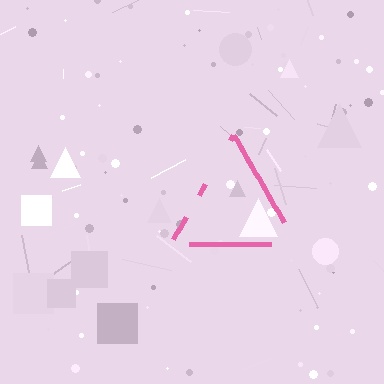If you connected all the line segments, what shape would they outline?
They would outline a triangle.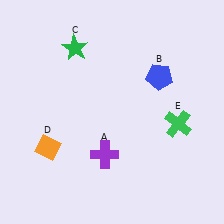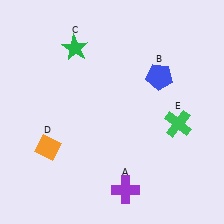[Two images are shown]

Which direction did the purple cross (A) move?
The purple cross (A) moved down.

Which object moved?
The purple cross (A) moved down.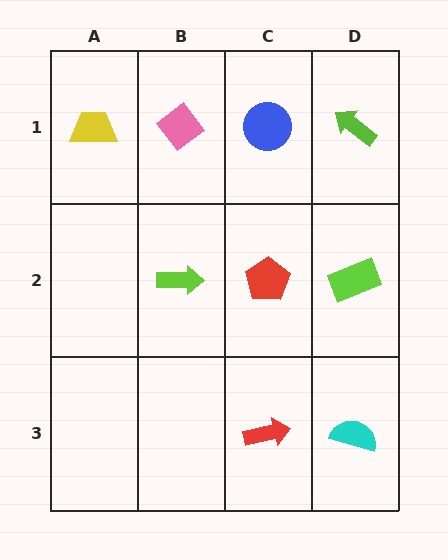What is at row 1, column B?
A pink diamond.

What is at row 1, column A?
A yellow trapezoid.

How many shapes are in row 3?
2 shapes.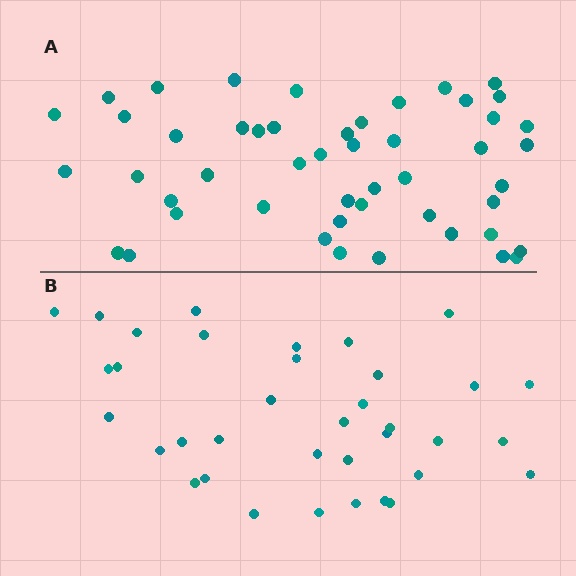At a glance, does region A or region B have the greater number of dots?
Region A (the top region) has more dots.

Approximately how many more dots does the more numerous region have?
Region A has approximately 15 more dots than region B.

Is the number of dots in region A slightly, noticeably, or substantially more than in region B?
Region A has noticeably more, but not dramatically so. The ratio is roughly 1.4 to 1.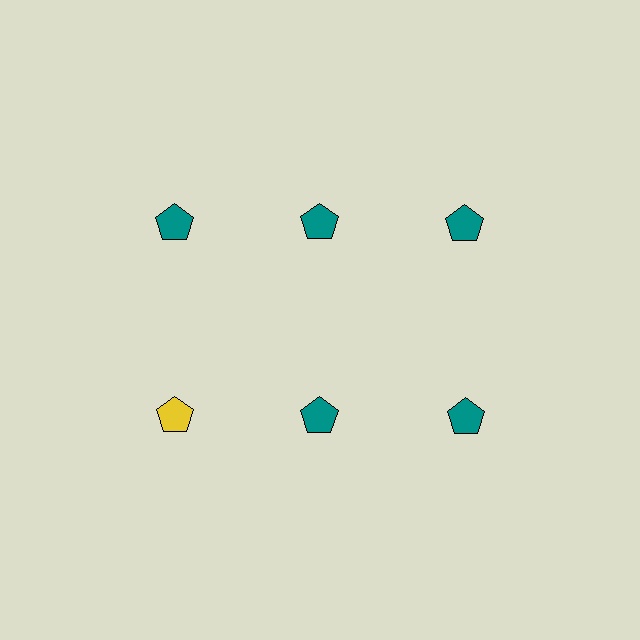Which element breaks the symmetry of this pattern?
The yellow pentagon in the second row, leftmost column breaks the symmetry. All other shapes are teal pentagons.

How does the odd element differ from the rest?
It has a different color: yellow instead of teal.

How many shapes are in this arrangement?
There are 6 shapes arranged in a grid pattern.